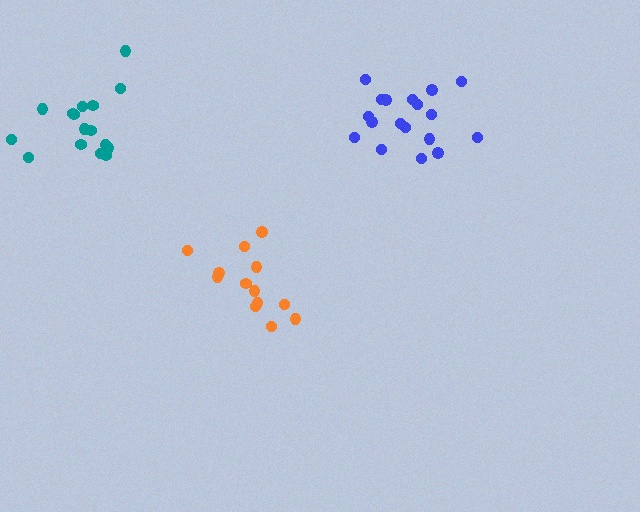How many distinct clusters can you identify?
There are 3 distinct clusters.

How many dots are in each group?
Group 1: 18 dots, Group 2: 13 dots, Group 3: 16 dots (47 total).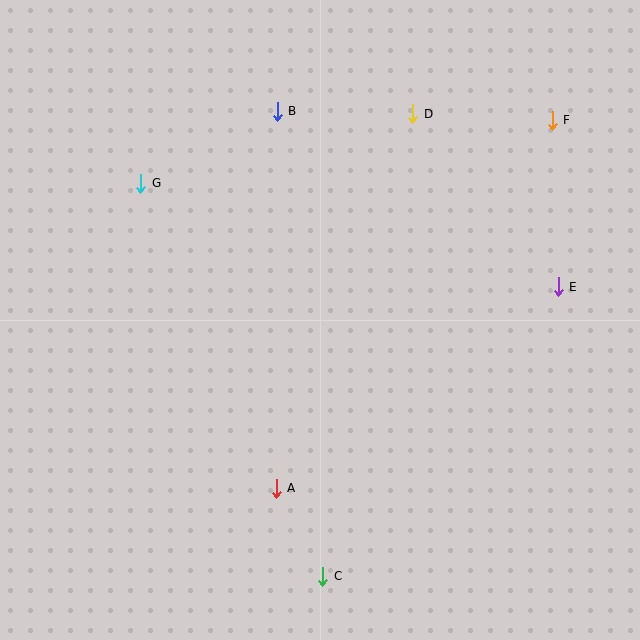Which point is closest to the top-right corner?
Point F is closest to the top-right corner.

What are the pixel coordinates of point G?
Point G is at (141, 183).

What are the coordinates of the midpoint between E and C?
The midpoint between E and C is at (440, 432).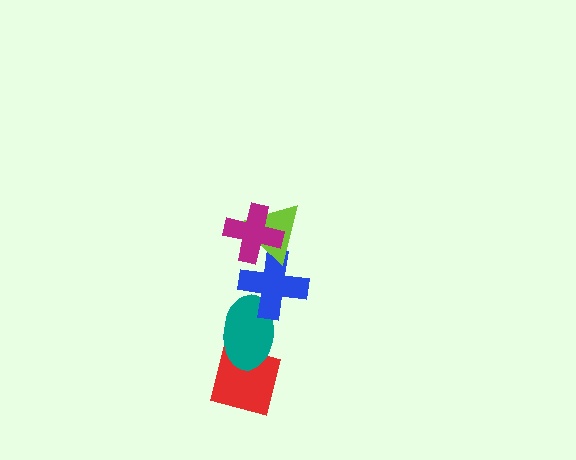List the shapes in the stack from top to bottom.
From top to bottom: the magenta cross, the lime triangle, the blue cross, the teal ellipse, the red square.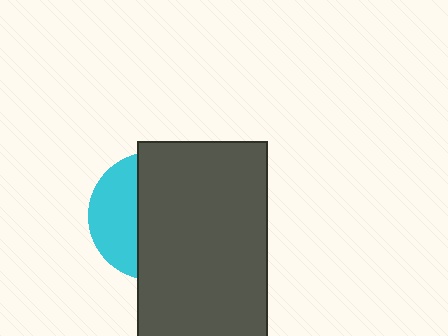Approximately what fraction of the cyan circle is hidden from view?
Roughly 64% of the cyan circle is hidden behind the dark gray rectangle.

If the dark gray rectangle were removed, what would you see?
You would see the complete cyan circle.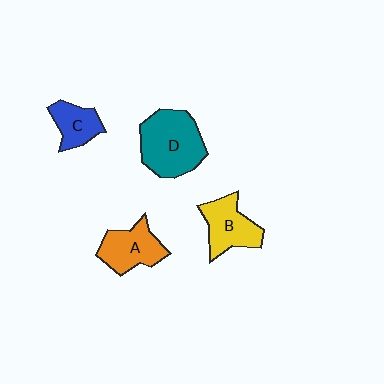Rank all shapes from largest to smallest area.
From largest to smallest: D (teal), B (yellow), A (orange), C (blue).